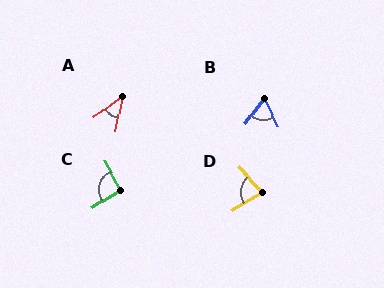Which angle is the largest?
C, at approximately 94 degrees.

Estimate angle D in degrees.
Approximately 77 degrees.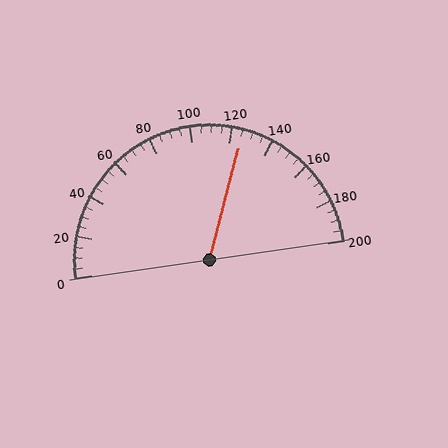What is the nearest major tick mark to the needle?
The nearest major tick mark is 120.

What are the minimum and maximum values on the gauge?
The gauge ranges from 0 to 200.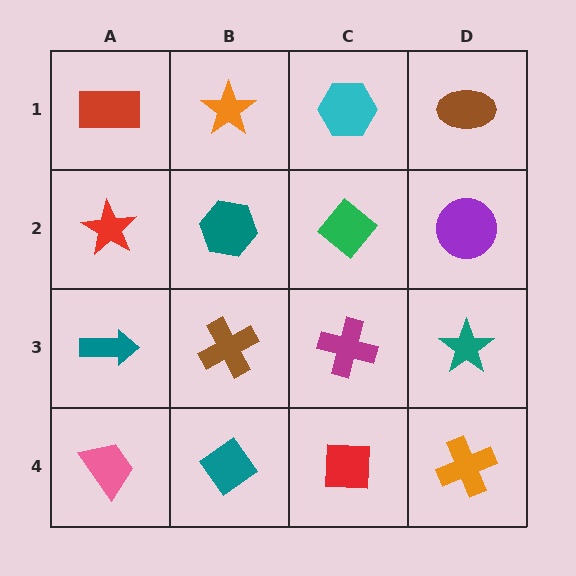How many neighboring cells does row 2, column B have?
4.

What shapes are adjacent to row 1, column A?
A red star (row 2, column A), an orange star (row 1, column B).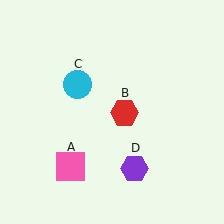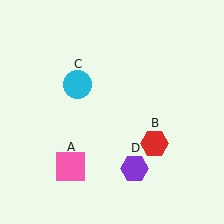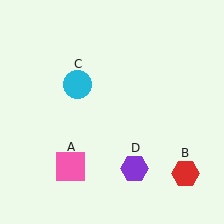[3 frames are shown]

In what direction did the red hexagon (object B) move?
The red hexagon (object B) moved down and to the right.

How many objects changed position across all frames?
1 object changed position: red hexagon (object B).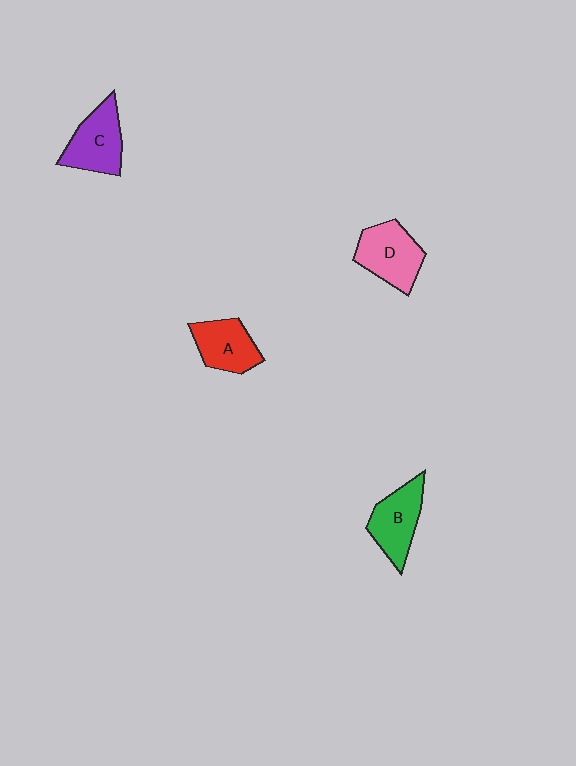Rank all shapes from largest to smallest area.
From largest to smallest: D (pink), C (purple), B (green), A (red).